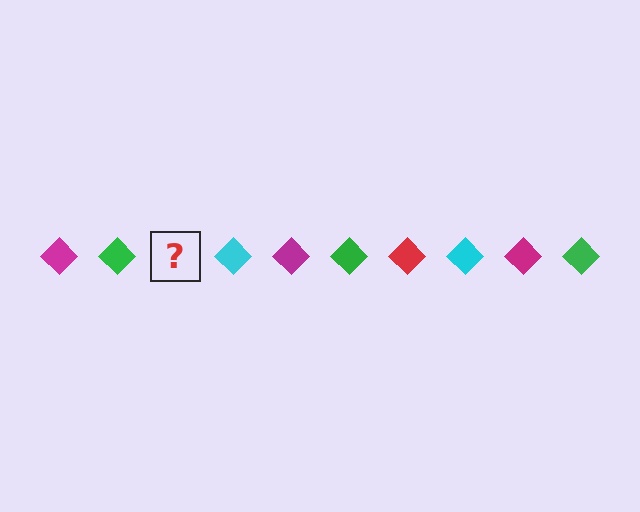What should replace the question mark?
The question mark should be replaced with a red diamond.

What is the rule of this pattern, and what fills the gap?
The rule is that the pattern cycles through magenta, green, red, cyan diamonds. The gap should be filled with a red diamond.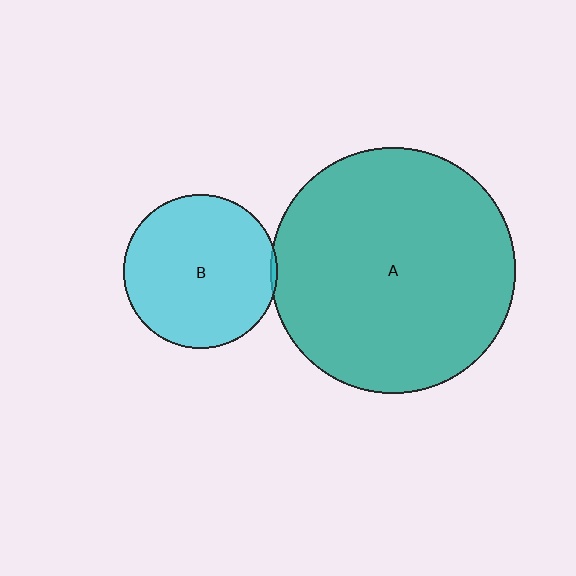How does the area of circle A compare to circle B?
Approximately 2.5 times.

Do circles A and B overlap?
Yes.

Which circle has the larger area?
Circle A (teal).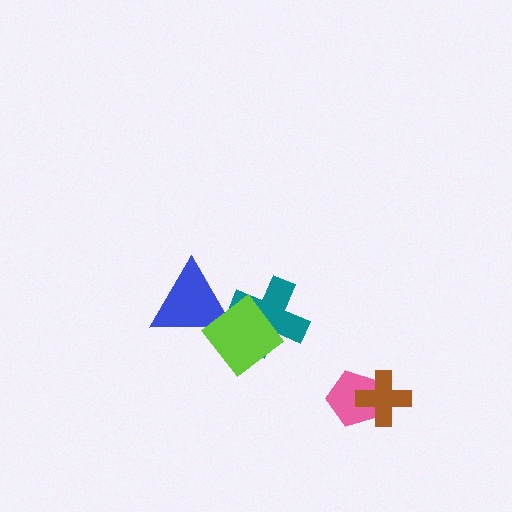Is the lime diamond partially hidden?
No, no other shape covers it.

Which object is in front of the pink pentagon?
The brown cross is in front of the pink pentagon.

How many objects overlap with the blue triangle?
2 objects overlap with the blue triangle.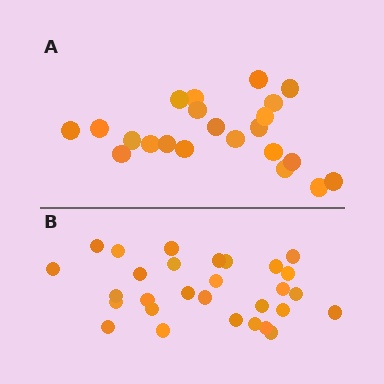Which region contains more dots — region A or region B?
Region B (the bottom region) has more dots.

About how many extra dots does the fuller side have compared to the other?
Region B has roughly 8 or so more dots than region A.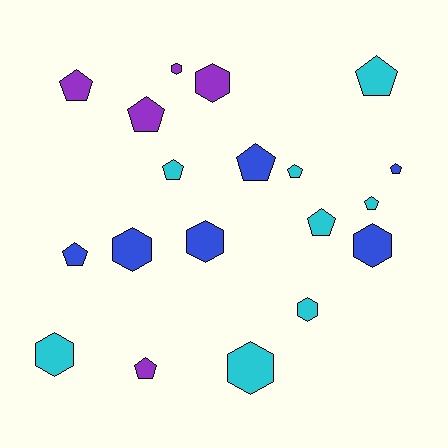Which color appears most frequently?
Cyan, with 8 objects.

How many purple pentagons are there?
There are 3 purple pentagons.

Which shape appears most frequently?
Pentagon, with 11 objects.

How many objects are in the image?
There are 19 objects.